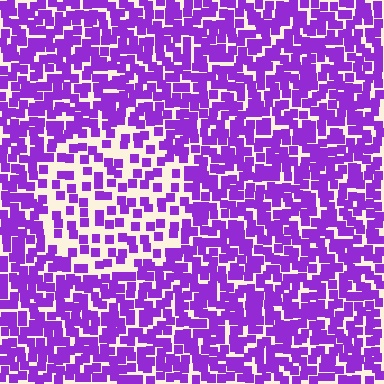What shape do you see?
I see a circle.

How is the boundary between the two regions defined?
The boundary is defined by a change in element density (approximately 2.0x ratio). All elements are the same color, size, and shape.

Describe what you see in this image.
The image contains small purple elements arranged at two different densities. A circle-shaped region is visible where the elements are less densely packed than the surrounding area.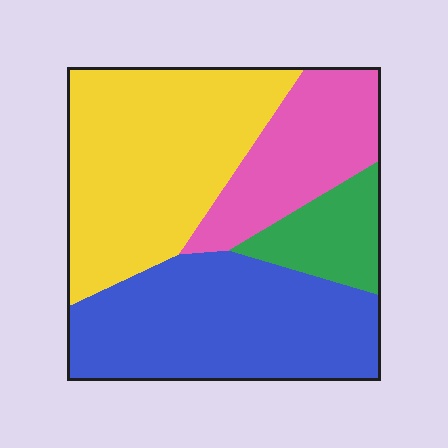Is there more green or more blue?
Blue.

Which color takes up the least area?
Green, at roughly 10%.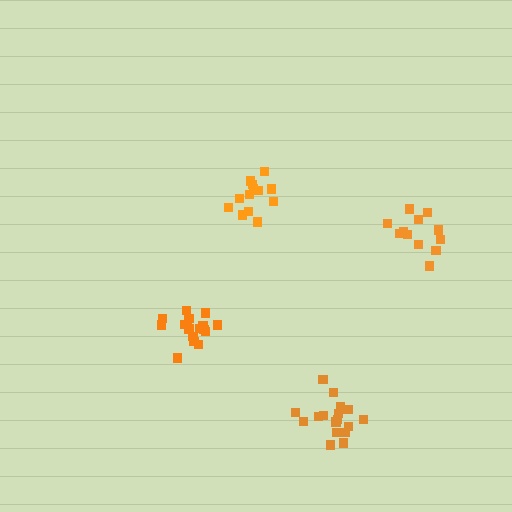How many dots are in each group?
Group 1: 13 dots, Group 2: 12 dots, Group 3: 17 dots, Group 4: 17 dots (59 total).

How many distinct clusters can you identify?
There are 4 distinct clusters.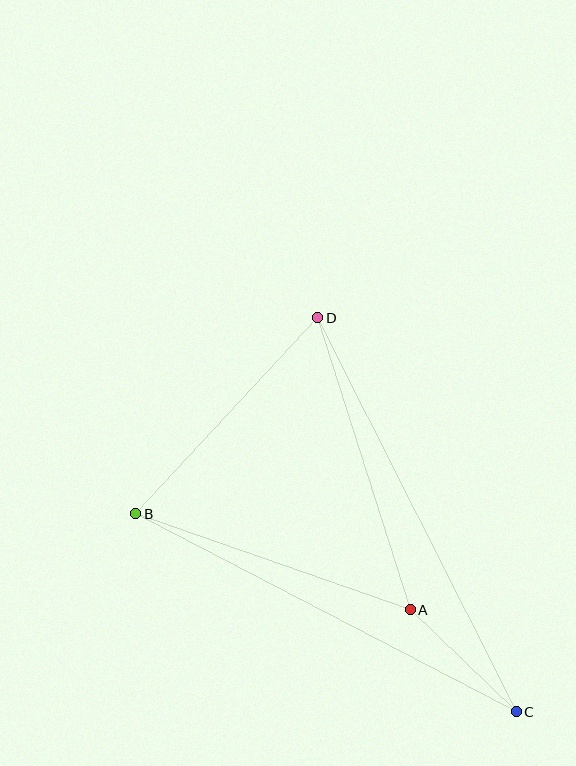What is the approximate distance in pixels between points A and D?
The distance between A and D is approximately 306 pixels.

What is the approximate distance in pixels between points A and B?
The distance between A and B is approximately 291 pixels.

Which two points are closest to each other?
Points A and C are closest to each other.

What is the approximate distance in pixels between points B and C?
The distance between B and C is approximately 429 pixels.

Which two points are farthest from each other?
Points C and D are farthest from each other.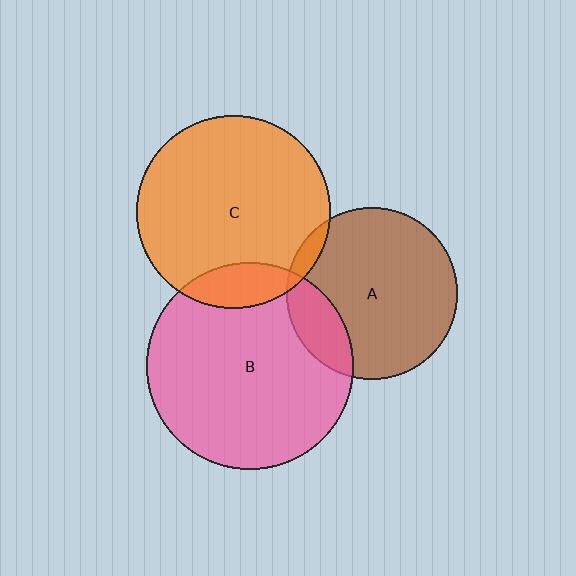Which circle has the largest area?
Circle B (pink).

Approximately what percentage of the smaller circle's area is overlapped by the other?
Approximately 15%.